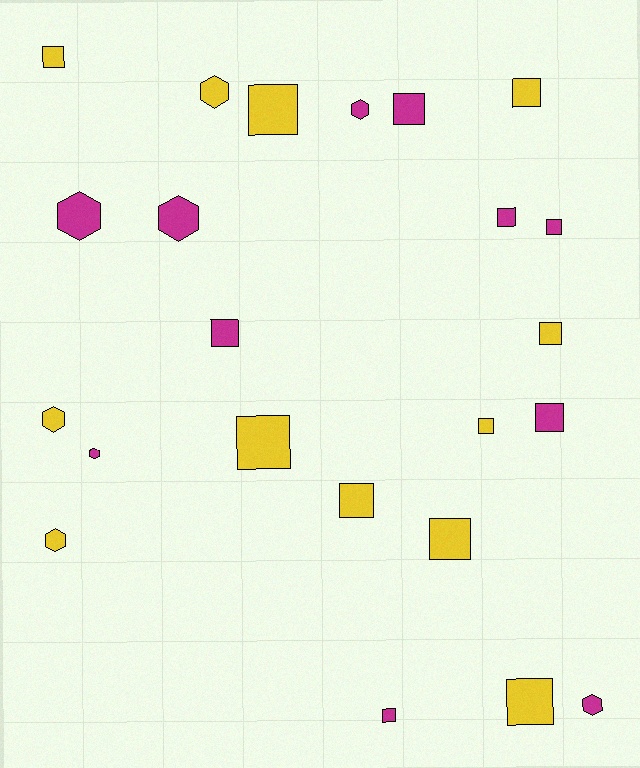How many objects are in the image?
There are 23 objects.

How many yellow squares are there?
There are 9 yellow squares.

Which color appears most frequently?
Yellow, with 12 objects.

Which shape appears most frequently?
Square, with 15 objects.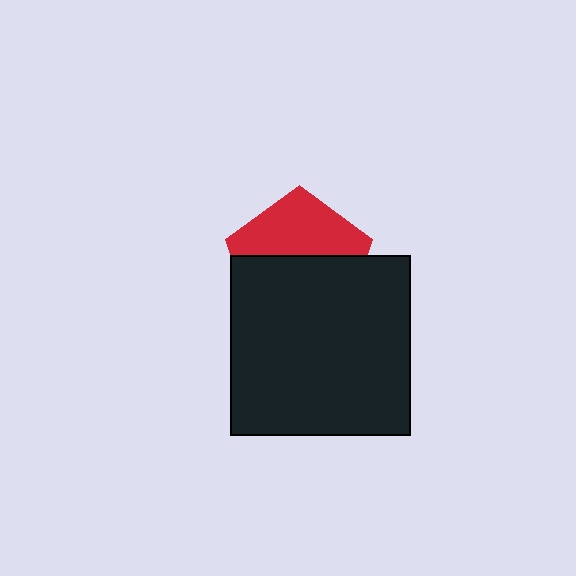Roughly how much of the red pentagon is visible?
A small part of it is visible (roughly 44%).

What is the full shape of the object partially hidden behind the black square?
The partially hidden object is a red pentagon.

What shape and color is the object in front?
The object in front is a black square.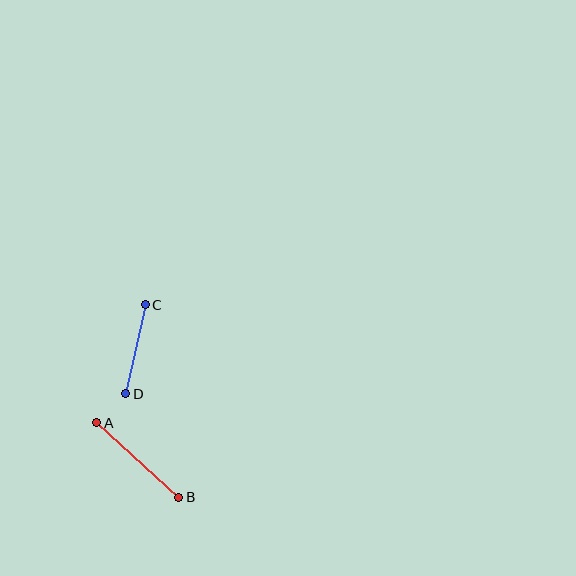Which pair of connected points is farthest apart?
Points A and B are farthest apart.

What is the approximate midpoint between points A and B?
The midpoint is at approximately (138, 460) pixels.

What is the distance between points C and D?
The distance is approximately 91 pixels.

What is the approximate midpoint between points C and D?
The midpoint is at approximately (136, 349) pixels.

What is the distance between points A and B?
The distance is approximately 111 pixels.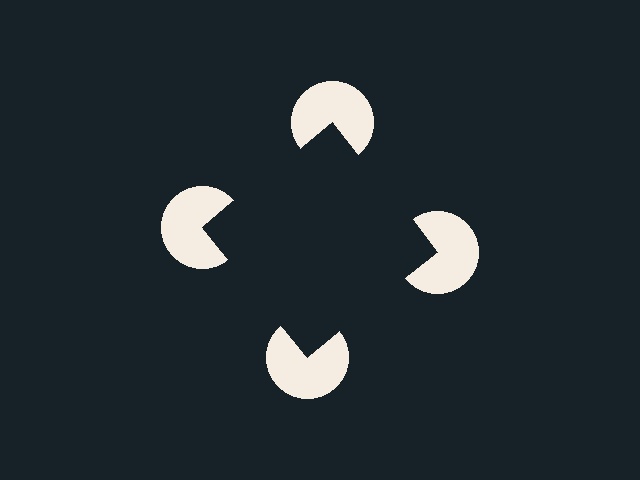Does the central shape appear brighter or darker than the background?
It typically appears slightly darker than the background, even though no actual brightness change is drawn.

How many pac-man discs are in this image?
There are 4 — one at each vertex of the illusory square.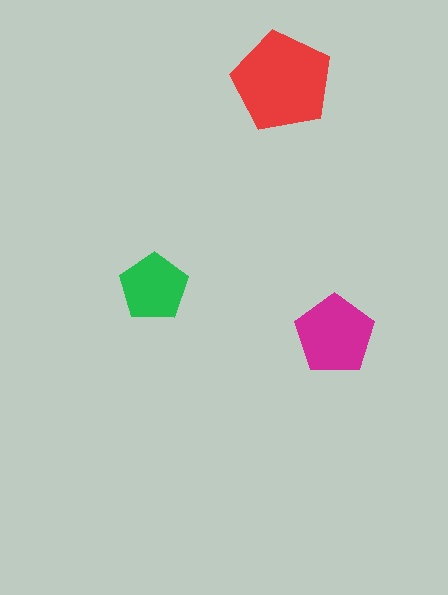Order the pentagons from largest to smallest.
the red one, the magenta one, the green one.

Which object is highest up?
The red pentagon is topmost.